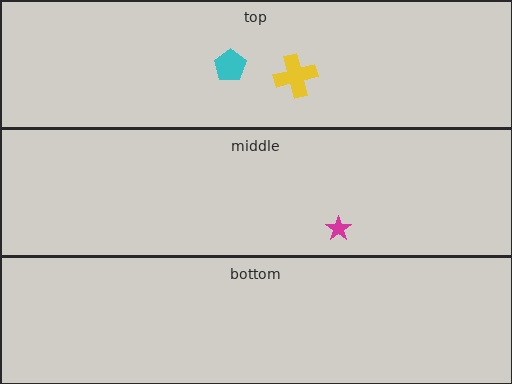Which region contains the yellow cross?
The top region.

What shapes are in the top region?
The cyan pentagon, the yellow cross.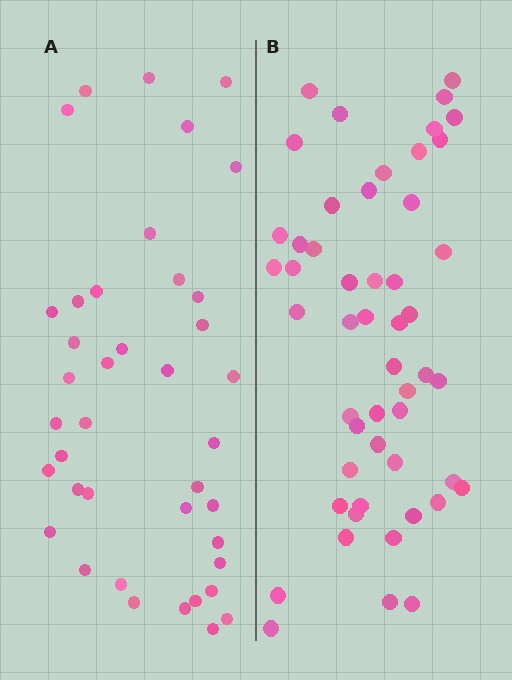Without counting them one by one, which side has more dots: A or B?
Region B (the right region) has more dots.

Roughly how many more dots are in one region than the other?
Region B has roughly 12 or so more dots than region A.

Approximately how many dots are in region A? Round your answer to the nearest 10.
About 40 dots.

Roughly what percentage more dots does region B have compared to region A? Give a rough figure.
About 30% more.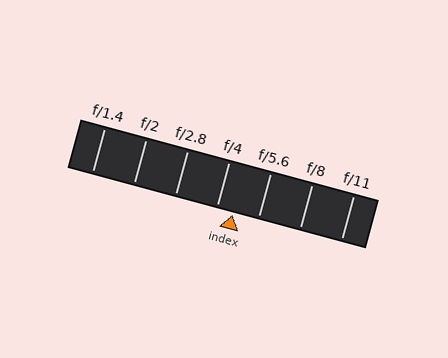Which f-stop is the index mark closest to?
The index mark is closest to f/4.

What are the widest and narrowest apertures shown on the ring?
The widest aperture shown is f/1.4 and the narrowest is f/11.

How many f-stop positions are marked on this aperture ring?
There are 7 f-stop positions marked.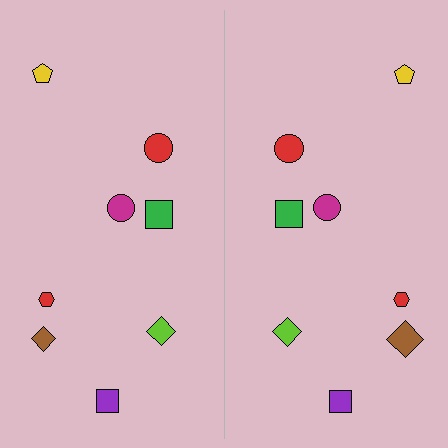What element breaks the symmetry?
The brown diamond on the right side has a different size than its mirror counterpart.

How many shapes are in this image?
There are 16 shapes in this image.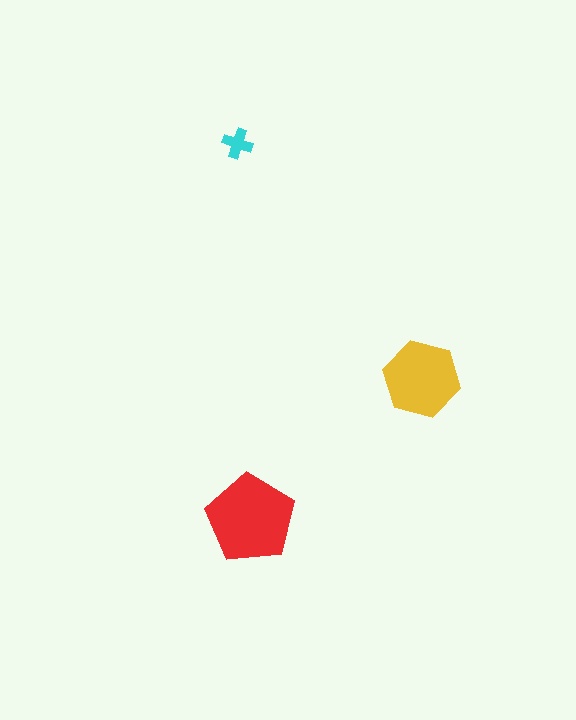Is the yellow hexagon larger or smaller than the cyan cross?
Larger.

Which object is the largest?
The red pentagon.